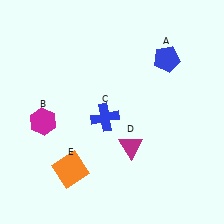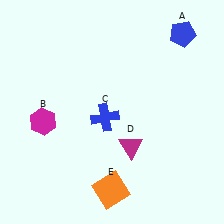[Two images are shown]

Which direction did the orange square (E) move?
The orange square (E) moved right.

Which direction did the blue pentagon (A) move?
The blue pentagon (A) moved up.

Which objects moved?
The objects that moved are: the blue pentagon (A), the orange square (E).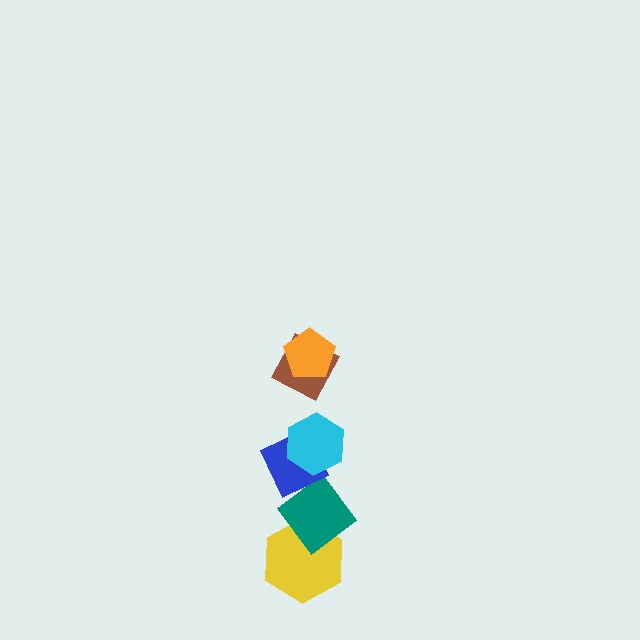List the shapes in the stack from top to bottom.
From top to bottom: the orange pentagon, the brown diamond, the cyan hexagon, the blue diamond, the teal diamond, the yellow hexagon.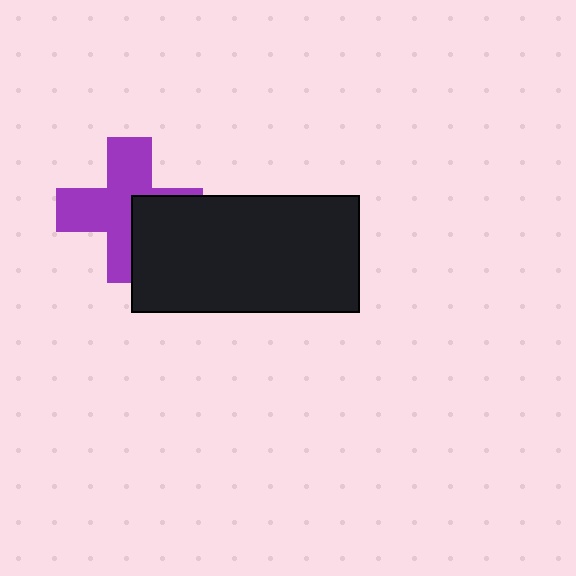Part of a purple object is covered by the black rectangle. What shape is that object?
It is a cross.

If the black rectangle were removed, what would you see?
You would see the complete purple cross.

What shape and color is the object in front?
The object in front is a black rectangle.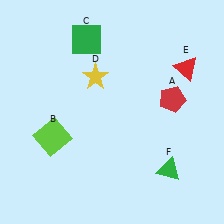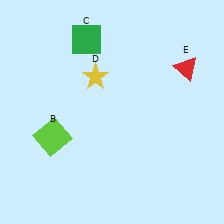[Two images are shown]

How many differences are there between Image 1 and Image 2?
There are 2 differences between the two images.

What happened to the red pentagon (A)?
The red pentagon (A) was removed in Image 2. It was in the top-right area of Image 1.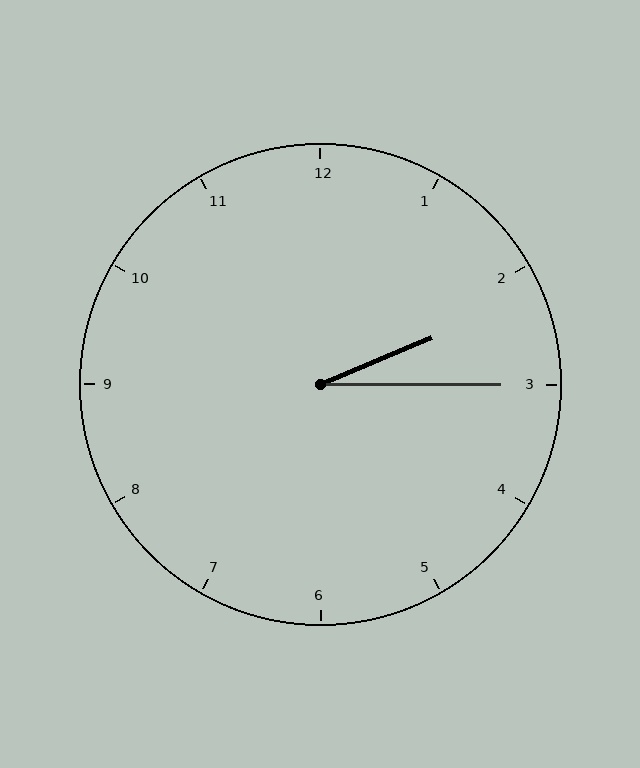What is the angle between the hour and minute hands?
Approximately 22 degrees.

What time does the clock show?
2:15.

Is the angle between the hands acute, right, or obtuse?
It is acute.